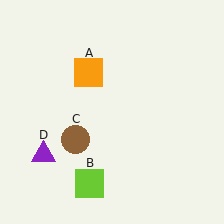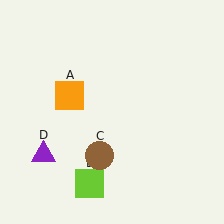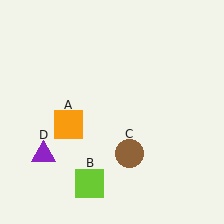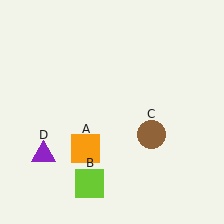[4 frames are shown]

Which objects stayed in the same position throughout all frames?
Lime square (object B) and purple triangle (object D) remained stationary.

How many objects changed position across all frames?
2 objects changed position: orange square (object A), brown circle (object C).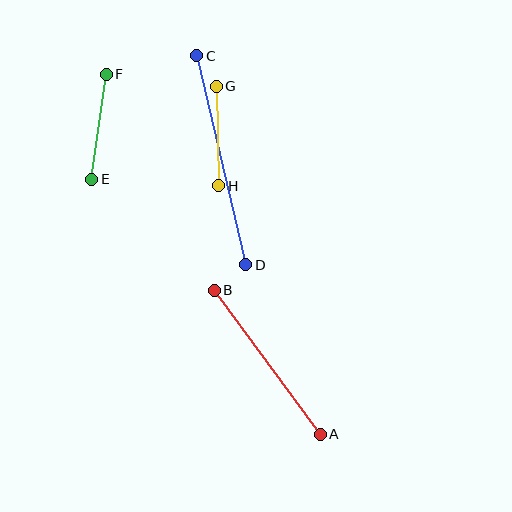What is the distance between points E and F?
The distance is approximately 106 pixels.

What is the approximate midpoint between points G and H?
The midpoint is at approximately (217, 136) pixels.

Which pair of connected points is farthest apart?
Points C and D are farthest apart.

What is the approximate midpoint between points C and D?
The midpoint is at approximately (221, 160) pixels.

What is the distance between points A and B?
The distance is approximately 179 pixels.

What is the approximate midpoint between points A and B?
The midpoint is at approximately (267, 362) pixels.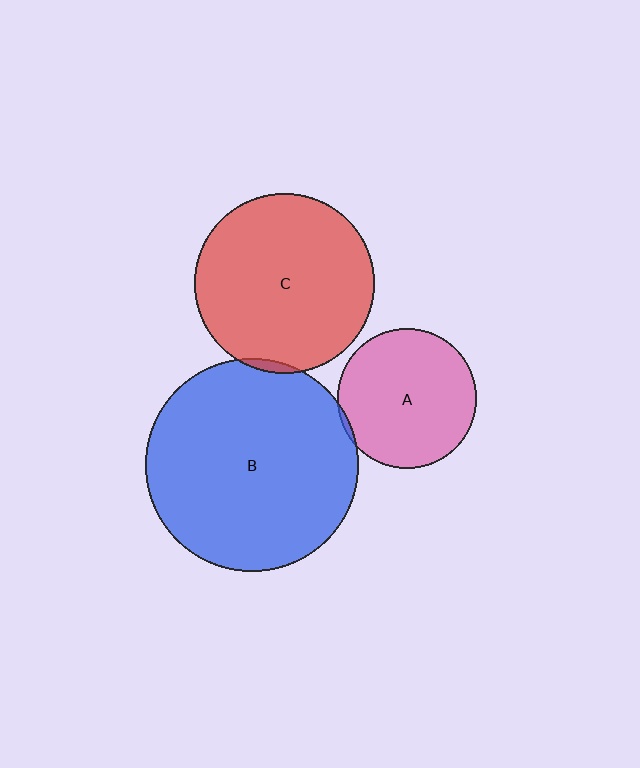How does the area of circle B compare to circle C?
Approximately 1.4 times.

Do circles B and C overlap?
Yes.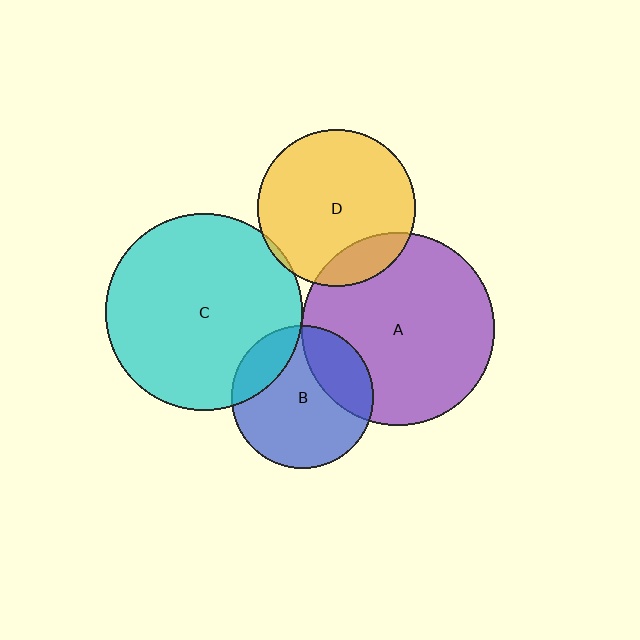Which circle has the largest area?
Circle C (cyan).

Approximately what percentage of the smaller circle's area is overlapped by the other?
Approximately 5%.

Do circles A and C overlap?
Yes.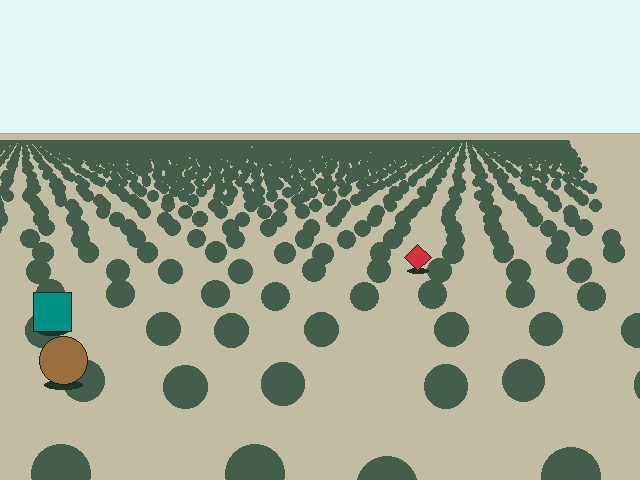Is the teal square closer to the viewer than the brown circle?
No. The brown circle is closer — you can tell from the texture gradient: the ground texture is coarser near it.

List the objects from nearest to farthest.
From nearest to farthest: the brown circle, the teal square, the red diamond.